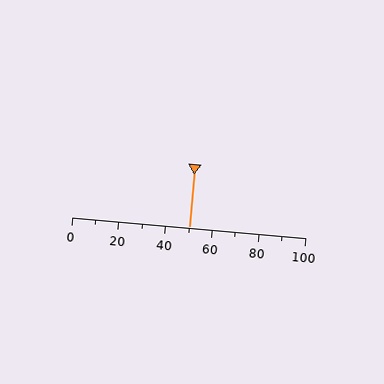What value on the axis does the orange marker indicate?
The marker indicates approximately 50.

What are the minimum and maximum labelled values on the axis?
The axis runs from 0 to 100.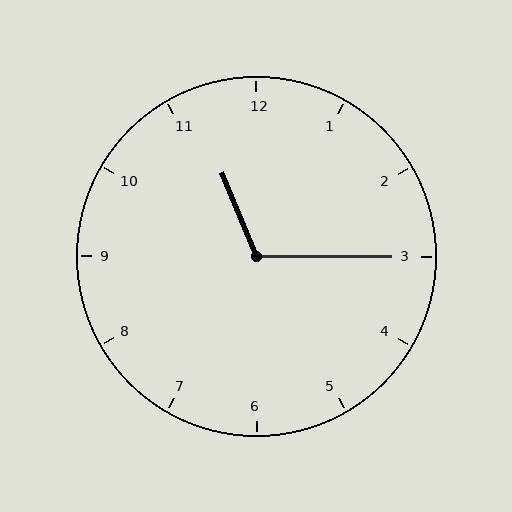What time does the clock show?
11:15.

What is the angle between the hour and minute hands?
Approximately 112 degrees.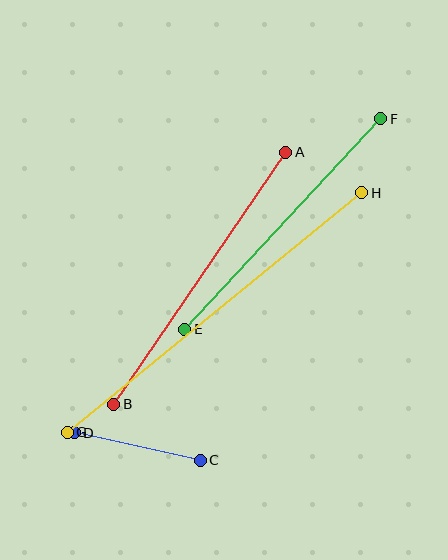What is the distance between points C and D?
The distance is approximately 129 pixels.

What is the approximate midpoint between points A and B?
The midpoint is at approximately (200, 278) pixels.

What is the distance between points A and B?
The distance is approximately 305 pixels.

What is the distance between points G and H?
The distance is approximately 380 pixels.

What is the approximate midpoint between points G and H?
The midpoint is at approximately (215, 313) pixels.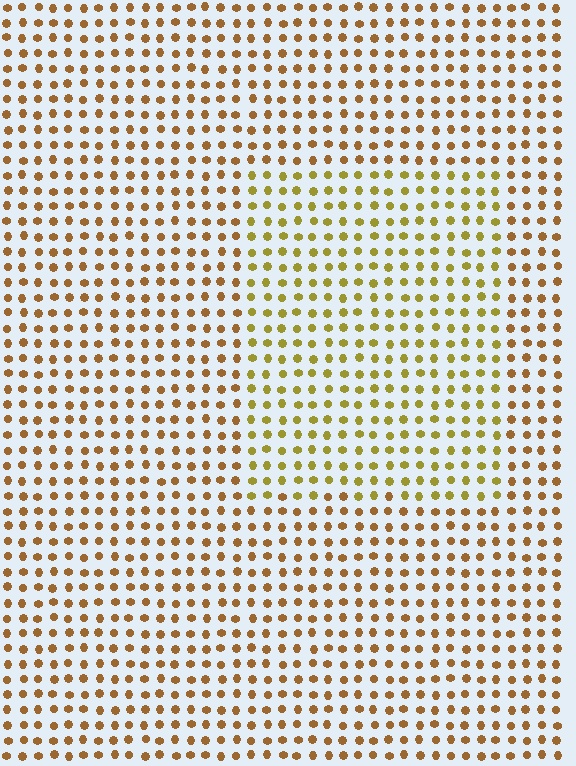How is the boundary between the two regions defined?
The boundary is defined purely by a slight shift in hue (about 26 degrees). Spacing, size, and orientation are identical on both sides.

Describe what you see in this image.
The image is filled with small brown elements in a uniform arrangement. A rectangle-shaped region is visible where the elements are tinted to a slightly different hue, forming a subtle color boundary.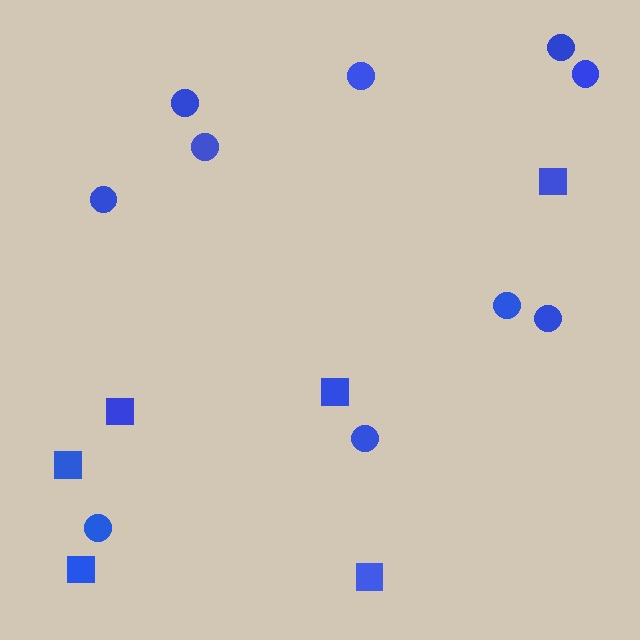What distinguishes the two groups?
There are 2 groups: one group of squares (6) and one group of circles (10).